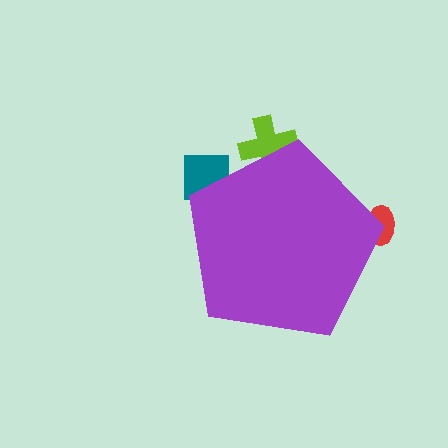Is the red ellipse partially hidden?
Yes, the red ellipse is partially hidden behind the purple pentagon.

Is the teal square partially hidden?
Yes, the teal square is partially hidden behind the purple pentagon.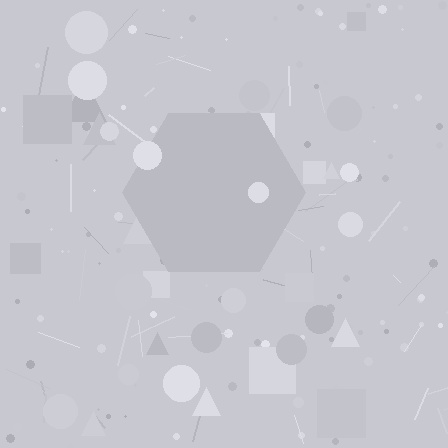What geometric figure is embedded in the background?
A hexagon is embedded in the background.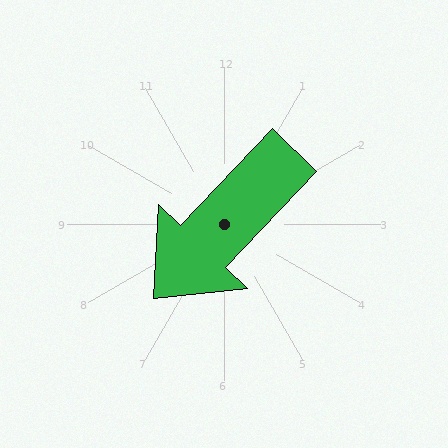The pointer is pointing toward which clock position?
Roughly 7 o'clock.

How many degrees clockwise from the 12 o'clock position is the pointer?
Approximately 224 degrees.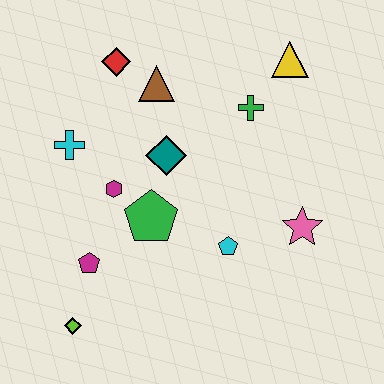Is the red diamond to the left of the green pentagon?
Yes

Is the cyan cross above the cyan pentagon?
Yes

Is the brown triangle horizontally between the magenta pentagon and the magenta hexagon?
No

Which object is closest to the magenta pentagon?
The lime diamond is closest to the magenta pentagon.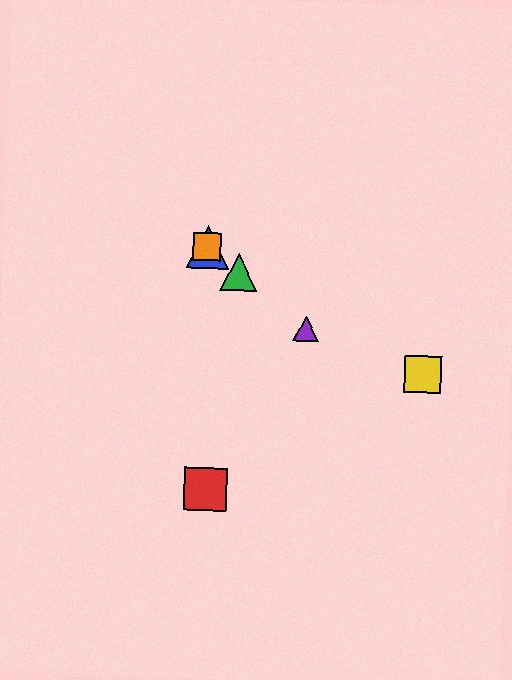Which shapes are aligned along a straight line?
The blue triangle, the green triangle, the purple triangle, the orange square are aligned along a straight line.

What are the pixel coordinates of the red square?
The red square is at (205, 489).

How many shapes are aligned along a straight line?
4 shapes (the blue triangle, the green triangle, the purple triangle, the orange square) are aligned along a straight line.